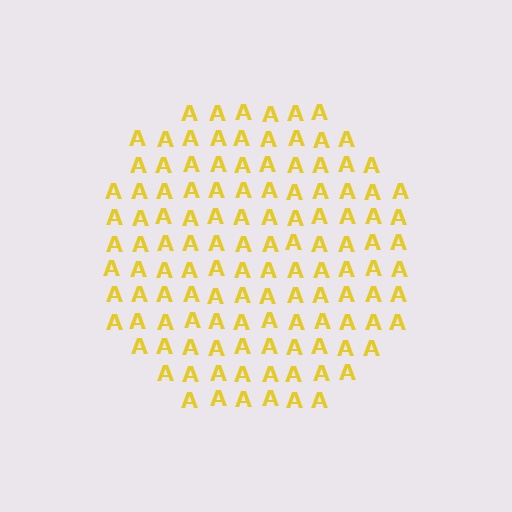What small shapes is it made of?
It is made of small letter A's.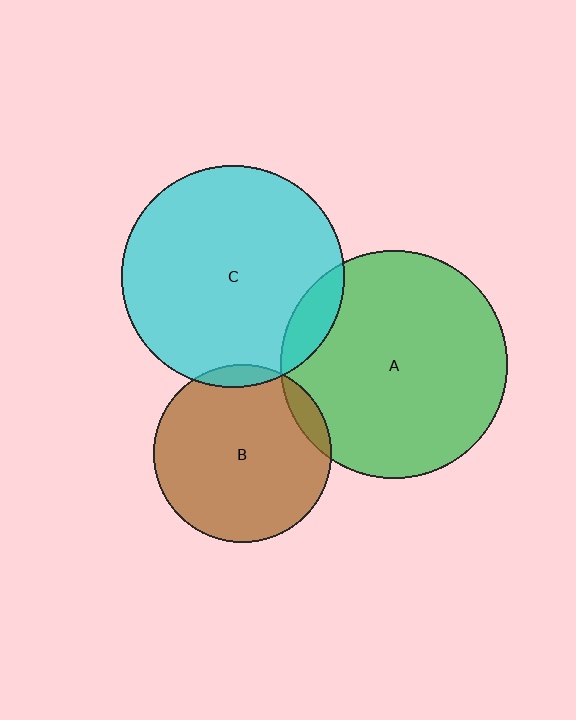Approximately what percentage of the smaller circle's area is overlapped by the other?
Approximately 5%.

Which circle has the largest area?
Circle A (green).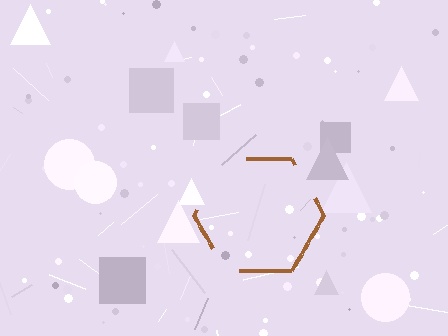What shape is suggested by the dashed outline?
The dashed outline suggests a hexagon.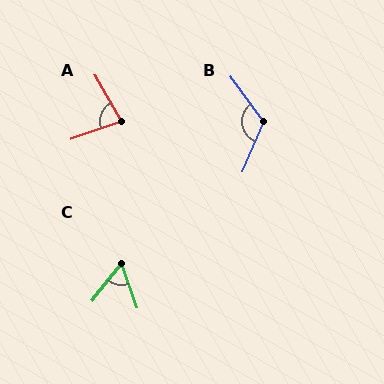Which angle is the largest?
B, at approximately 121 degrees.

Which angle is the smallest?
C, at approximately 57 degrees.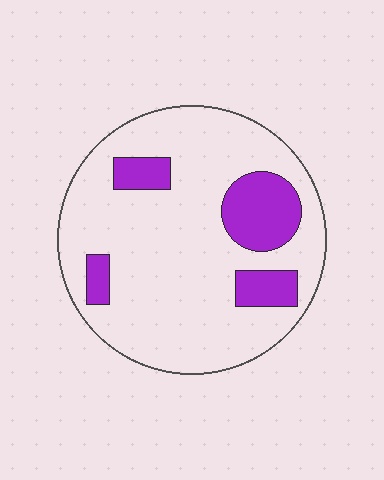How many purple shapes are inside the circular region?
4.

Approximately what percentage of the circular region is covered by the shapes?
Approximately 20%.